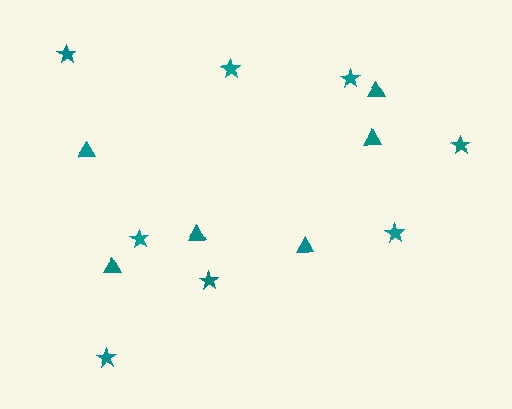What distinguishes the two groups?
There are 2 groups: one group of stars (8) and one group of triangles (6).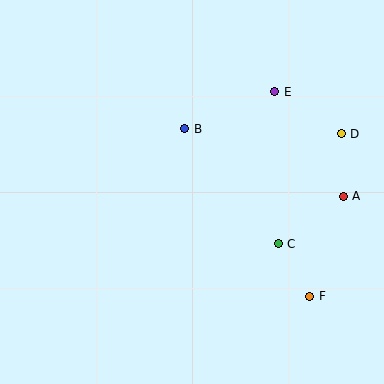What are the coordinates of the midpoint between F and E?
The midpoint between F and E is at (292, 194).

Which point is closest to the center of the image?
Point B at (185, 129) is closest to the center.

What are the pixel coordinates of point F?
Point F is at (310, 296).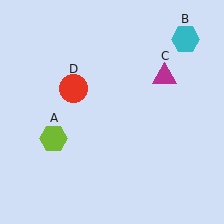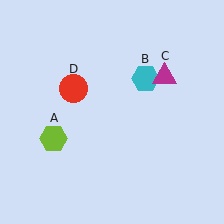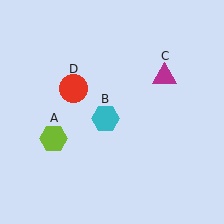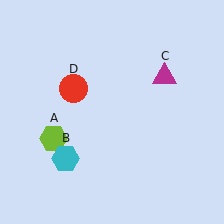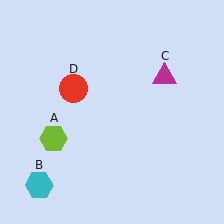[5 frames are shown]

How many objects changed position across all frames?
1 object changed position: cyan hexagon (object B).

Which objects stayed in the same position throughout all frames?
Lime hexagon (object A) and magenta triangle (object C) and red circle (object D) remained stationary.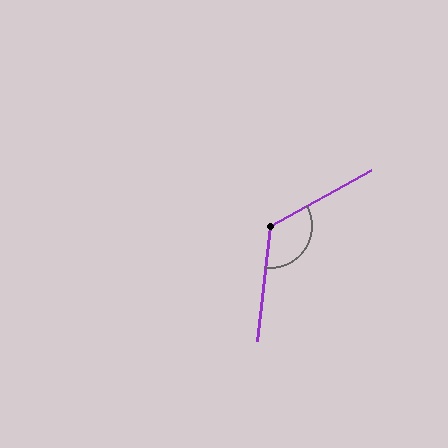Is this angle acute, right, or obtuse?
It is obtuse.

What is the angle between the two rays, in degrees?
Approximately 125 degrees.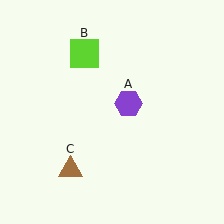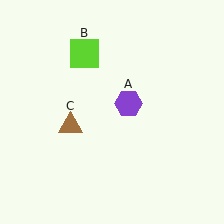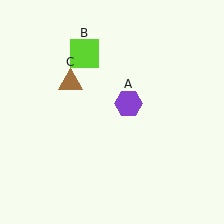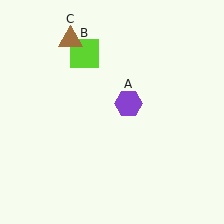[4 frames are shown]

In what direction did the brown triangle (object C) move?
The brown triangle (object C) moved up.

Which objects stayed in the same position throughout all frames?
Purple hexagon (object A) and lime square (object B) remained stationary.